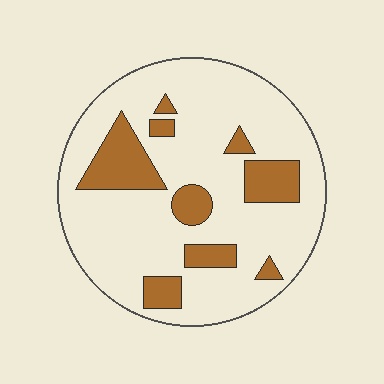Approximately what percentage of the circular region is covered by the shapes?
Approximately 20%.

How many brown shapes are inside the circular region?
9.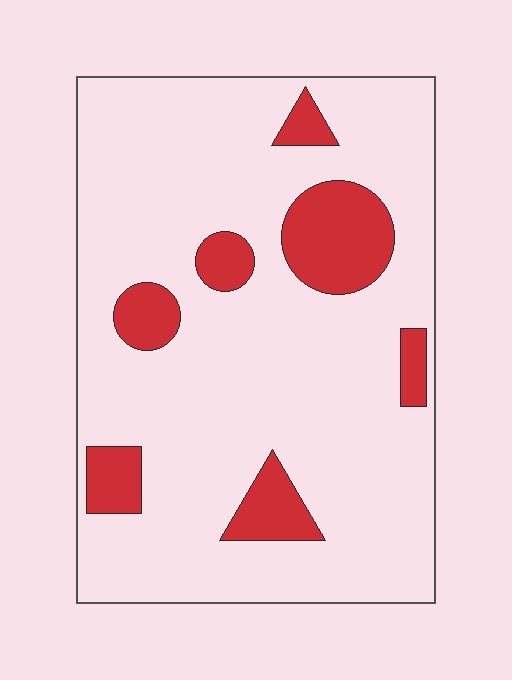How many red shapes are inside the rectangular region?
7.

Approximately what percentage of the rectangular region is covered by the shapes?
Approximately 15%.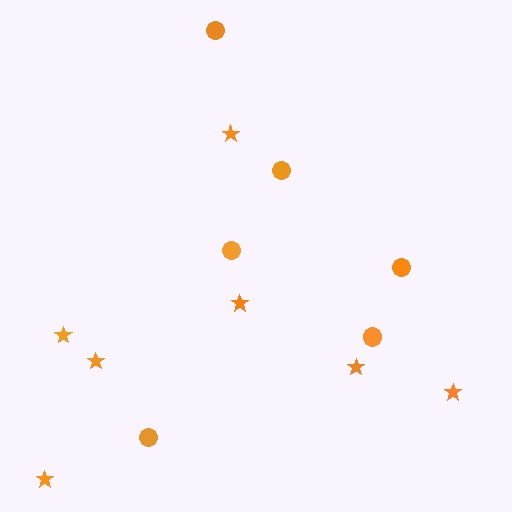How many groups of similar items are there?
There are 2 groups: one group of stars (7) and one group of circles (6).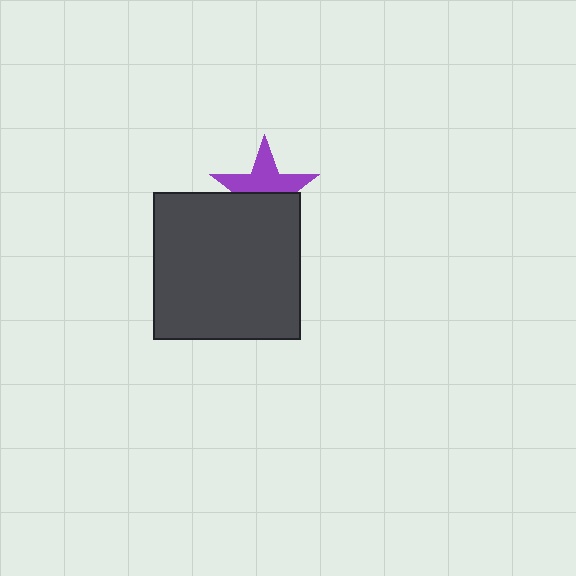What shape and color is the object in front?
The object in front is a dark gray square.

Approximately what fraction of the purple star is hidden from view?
Roughly 47% of the purple star is hidden behind the dark gray square.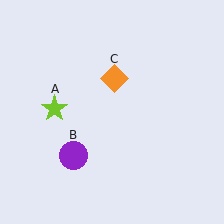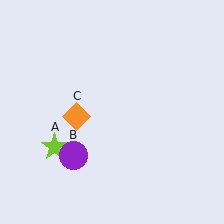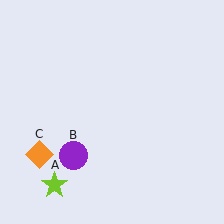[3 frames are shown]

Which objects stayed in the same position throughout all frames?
Purple circle (object B) remained stationary.